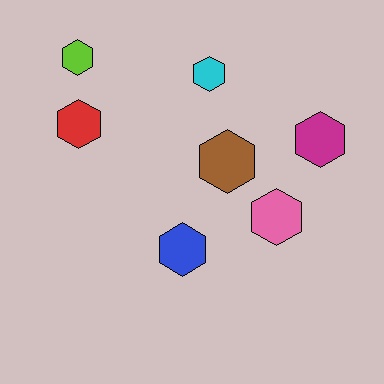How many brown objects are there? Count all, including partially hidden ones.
There is 1 brown object.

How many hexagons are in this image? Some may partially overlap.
There are 7 hexagons.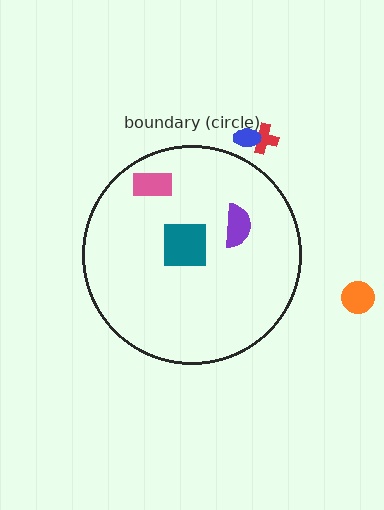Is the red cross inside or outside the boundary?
Outside.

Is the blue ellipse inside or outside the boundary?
Outside.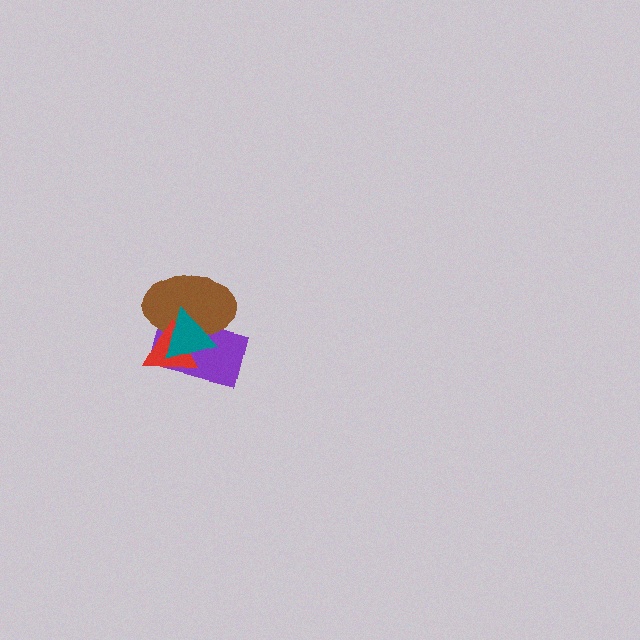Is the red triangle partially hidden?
Yes, it is partially covered by another shape.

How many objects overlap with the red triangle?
3 objects overlap with the red triangle.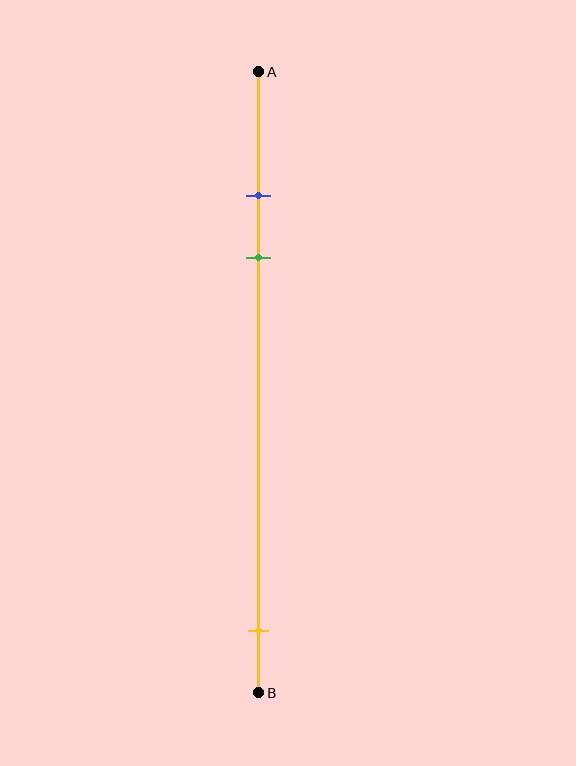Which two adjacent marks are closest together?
The blue and green marks are the closest adjacent pair.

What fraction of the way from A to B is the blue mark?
The blue mark is approximately 20% (0.2) of the way from A to B.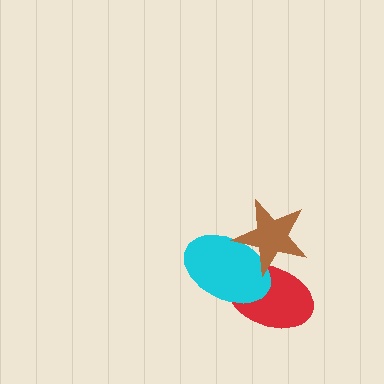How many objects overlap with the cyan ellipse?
2 objects overlap with the cyan ellipse.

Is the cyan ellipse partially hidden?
Yes, it is partially covered by another shape.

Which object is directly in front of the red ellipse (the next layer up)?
The cyan ellipse is directly in front of the red ellipse.